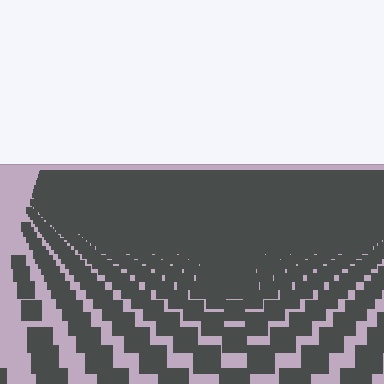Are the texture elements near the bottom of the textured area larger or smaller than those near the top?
Larger. Near the bottom, elements are closer to the viewer and appear at a bigger on-screen size.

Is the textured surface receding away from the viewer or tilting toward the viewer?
The surface is receding away from the viewer. Texture elements get smaller and denser toward the top.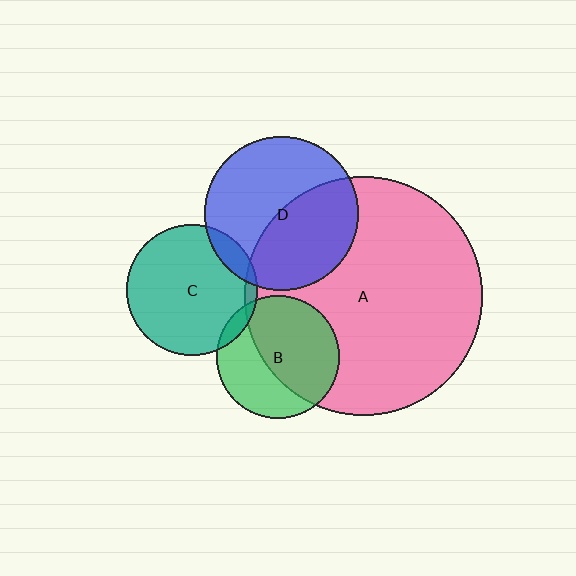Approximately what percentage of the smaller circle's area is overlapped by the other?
Approximately 45%.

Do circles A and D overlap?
Yes.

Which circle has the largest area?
Circle A (pink).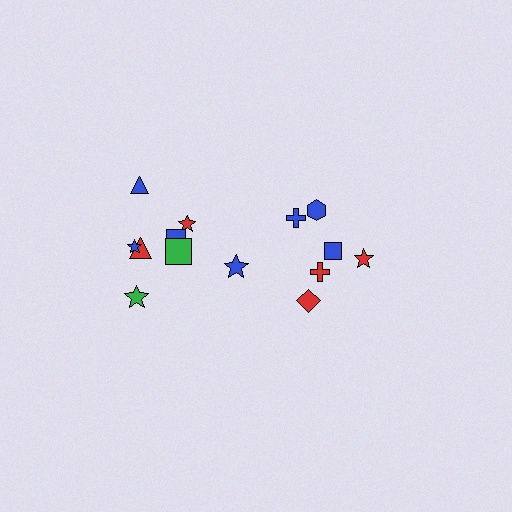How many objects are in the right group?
There are 6 objects.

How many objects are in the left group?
There are 8 objects.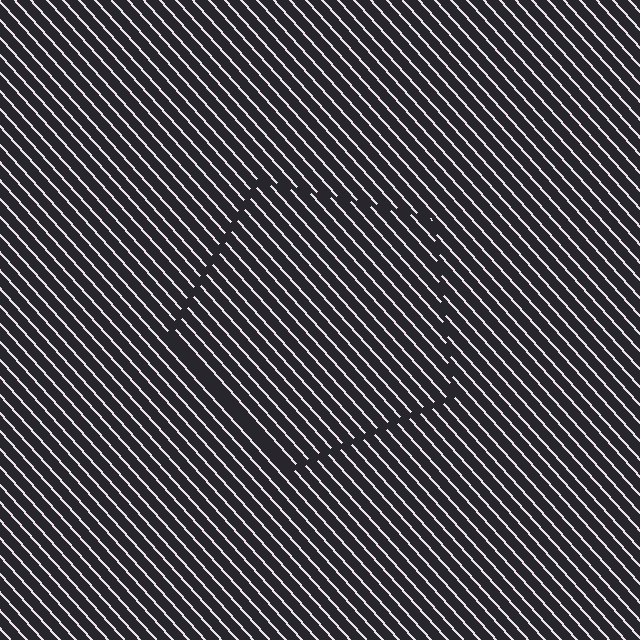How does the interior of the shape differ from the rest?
The interior of the shape contains the same grating, shifted by half a period — the contour is defined by the phase discontinuity where line-ends from the inner and outer gratings abut.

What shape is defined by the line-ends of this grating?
An illusory pentagon. The interior of the shape contains the same grating, shifted by half a period — the contour is defined by the phase discontinuity where line-ends from the inner and outer gratings abut.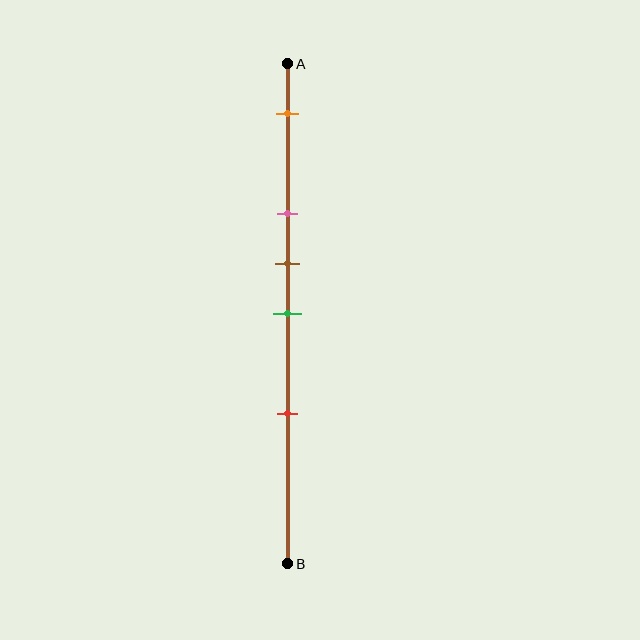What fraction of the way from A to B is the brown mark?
The brown mark is approximately 40% (0.4) of the way from A to B.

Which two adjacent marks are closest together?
The brown and green marks are the closest adjacent pair.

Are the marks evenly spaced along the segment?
No, the marks are not evenly spaced.